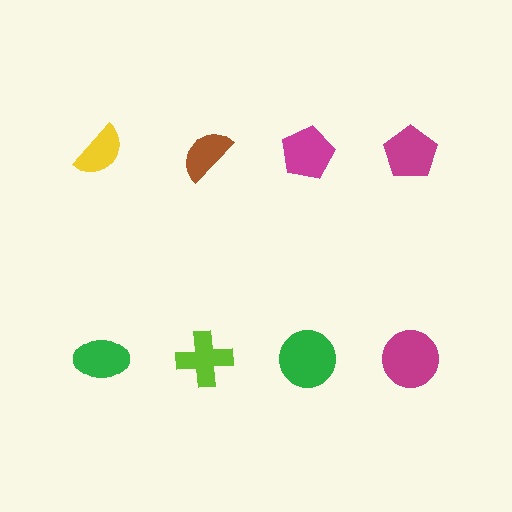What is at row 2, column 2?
A lime cross.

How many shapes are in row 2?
4 shapes.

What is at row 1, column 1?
A yellow semicircle.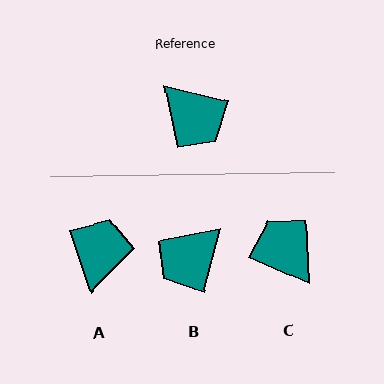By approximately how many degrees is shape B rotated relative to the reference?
Approximately 91 degrees clockwise.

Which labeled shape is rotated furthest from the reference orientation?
C, about 171 degrees away.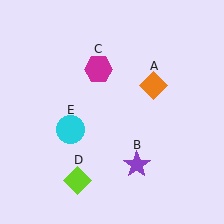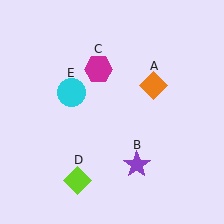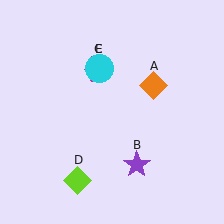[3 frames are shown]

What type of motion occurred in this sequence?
The cyan circle (object E) rotated clockwise around the center of the scene.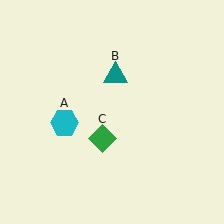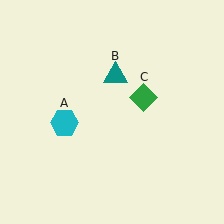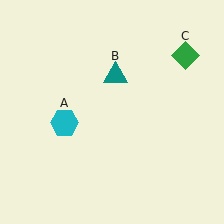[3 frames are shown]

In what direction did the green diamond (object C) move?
The green diamond (object C) moved up and to the right.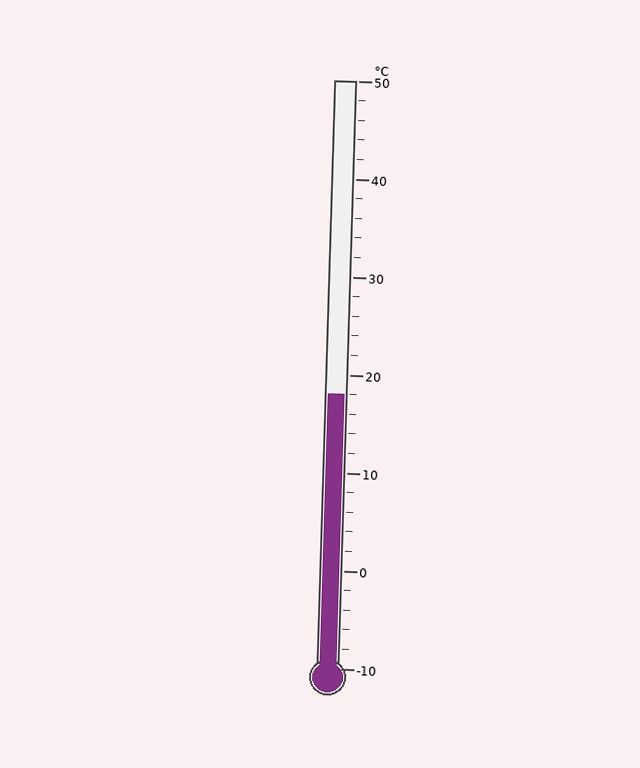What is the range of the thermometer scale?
The thermometer scale ranges from -10°C to 50°C.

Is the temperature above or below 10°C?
The temperature is above 10°C.